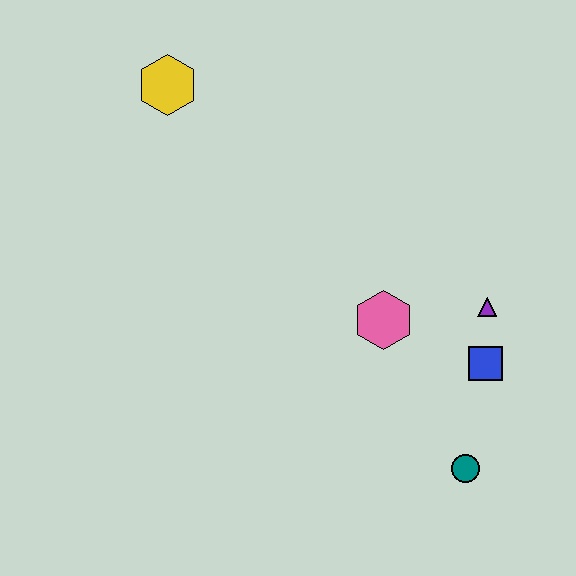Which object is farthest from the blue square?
The yellow hexagon is farthest from the blue square.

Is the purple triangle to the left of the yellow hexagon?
No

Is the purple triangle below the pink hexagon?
No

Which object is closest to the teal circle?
The blue square is closest to the teal circle.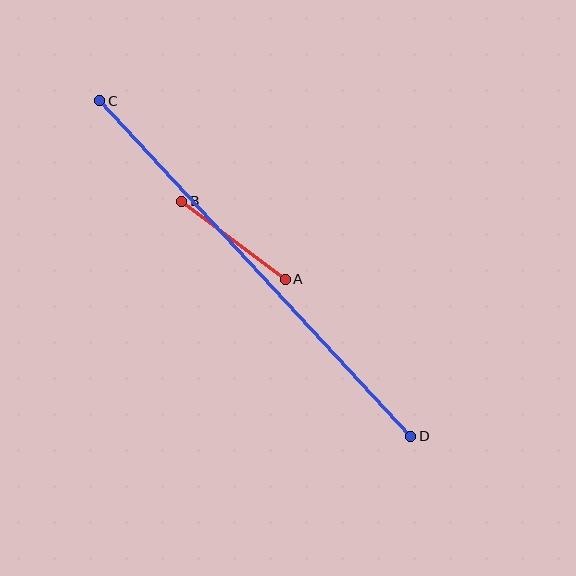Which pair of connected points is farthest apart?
Points C and D are farthest apart.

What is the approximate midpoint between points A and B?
The midpoint is at approximately (233, 240) pixels.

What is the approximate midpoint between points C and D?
The midpoint is at approximately (255, 269) pixels.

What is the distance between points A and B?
The distance is approximately 129 pixels.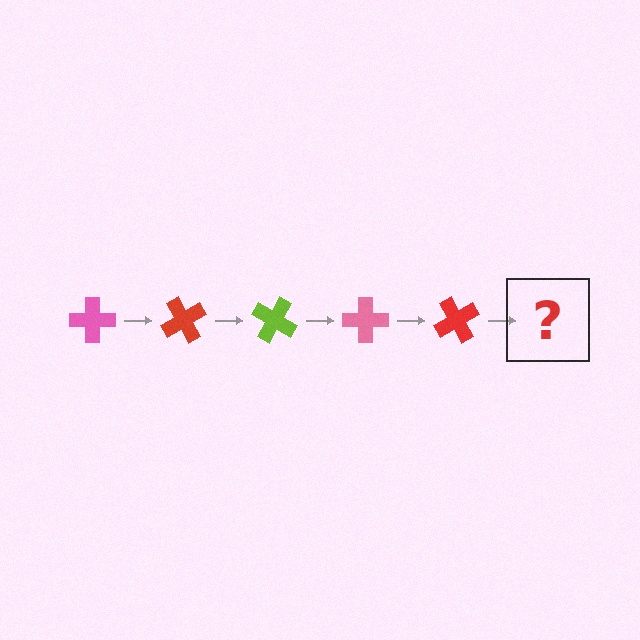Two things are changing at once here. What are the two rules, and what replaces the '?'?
The two rules are that it rotates 60 degrees each step and the color cycles through pink, red, and lime. The '?' should be a lime cross, rotated 300 degrees from the start.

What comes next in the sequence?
The next element should be a lime cross, rotated 300 degrees from the start.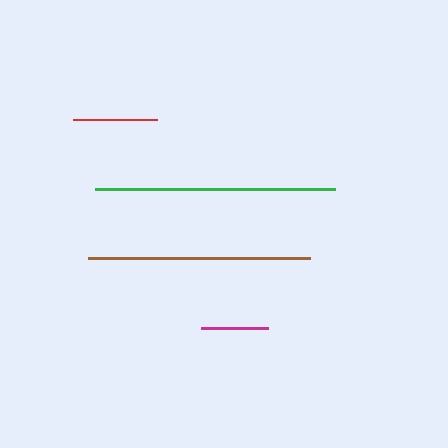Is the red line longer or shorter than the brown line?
The brown line is longer than the red line.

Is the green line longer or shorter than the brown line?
The green line is longer than the brown line.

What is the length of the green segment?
The green segment is approximately 240 pixels long.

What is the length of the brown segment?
The brown segment is approximately 223 pixels long.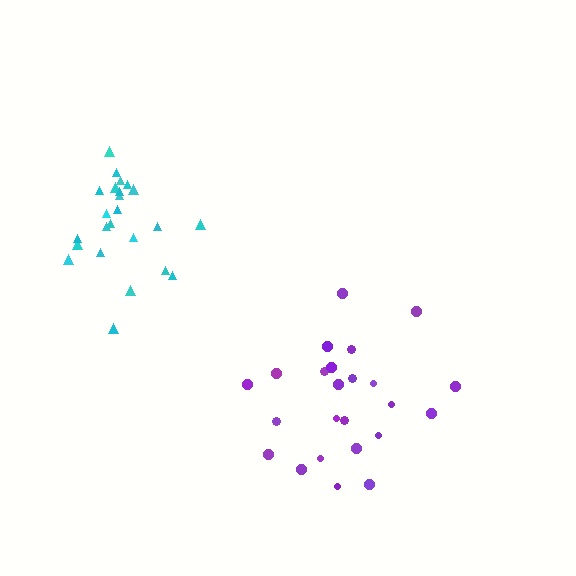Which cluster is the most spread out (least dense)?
Purple.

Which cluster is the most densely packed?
Cyan.